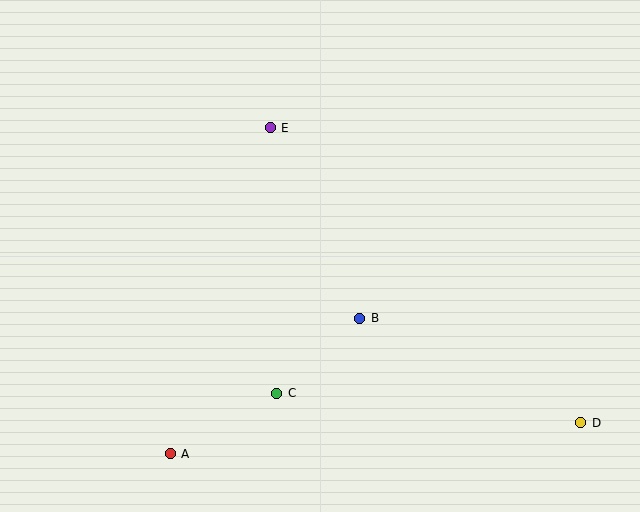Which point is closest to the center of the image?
Point B at (360, 318) is closest to the center.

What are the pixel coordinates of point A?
Point A is at (170, 454).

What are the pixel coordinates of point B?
Point B is at (360, 318).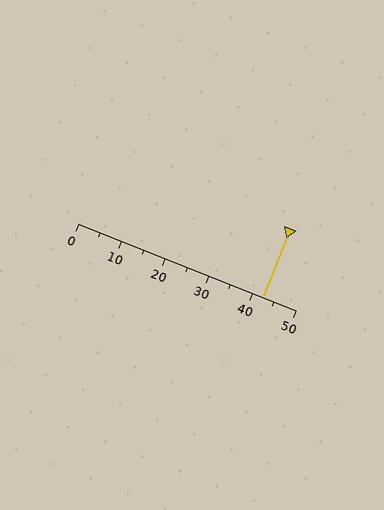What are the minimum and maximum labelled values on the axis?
The axis runs from 0 to 50.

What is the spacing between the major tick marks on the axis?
The major ticks are spaced 10 apart.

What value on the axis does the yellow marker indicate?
The marker indicates approximately 42.5.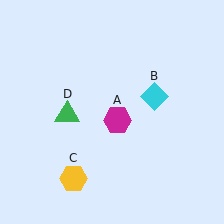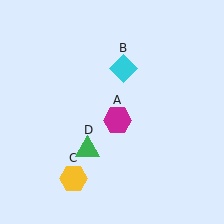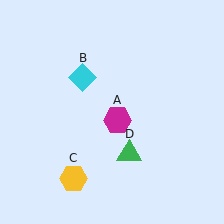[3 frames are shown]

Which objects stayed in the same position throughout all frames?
Magenta hexagon (object A) and yellow hexagon (object C) remained stationary.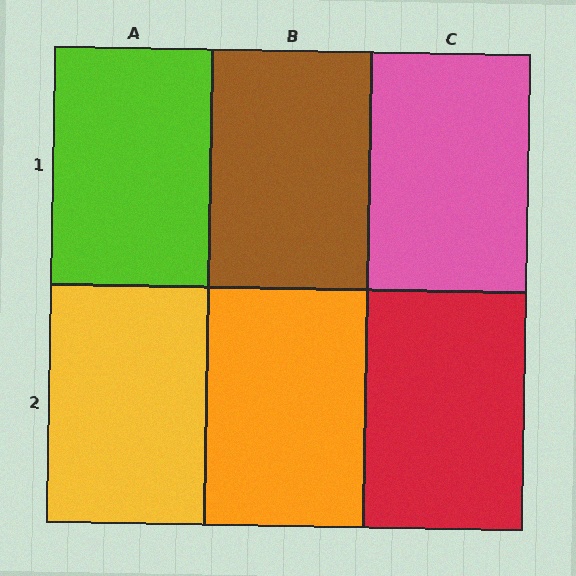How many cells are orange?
1 cell is orange.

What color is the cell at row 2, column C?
Red.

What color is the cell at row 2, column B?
Orange.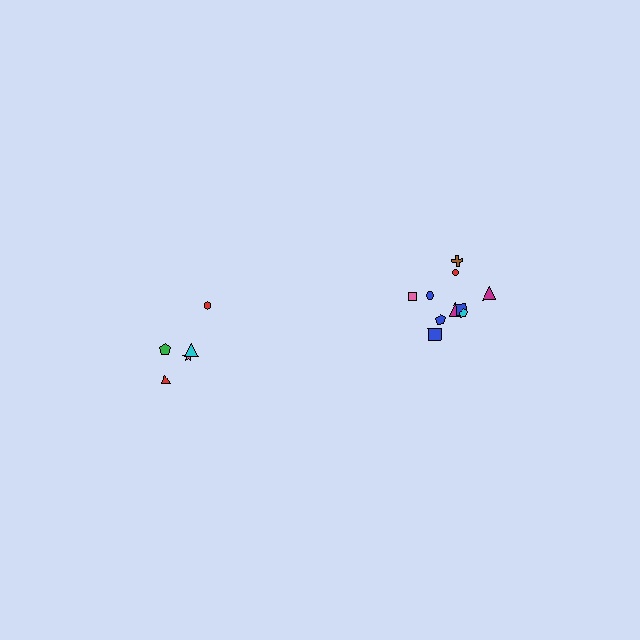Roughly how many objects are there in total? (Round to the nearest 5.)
Roughly 15 objects in total.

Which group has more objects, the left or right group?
The right group.